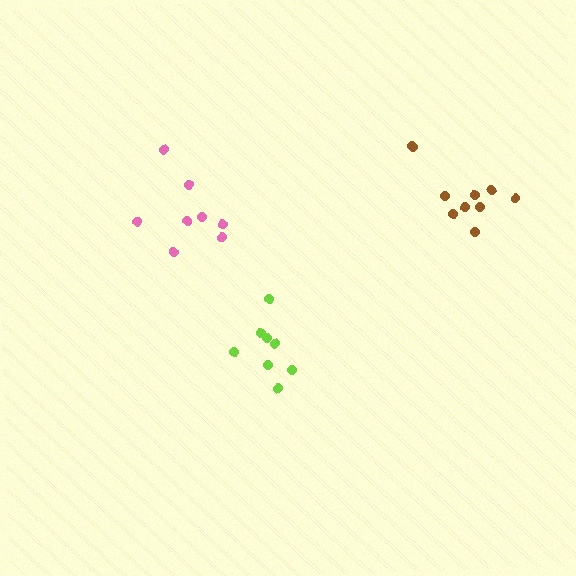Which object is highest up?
The brown cluster is topmost.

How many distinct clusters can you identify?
There are 3 distinct clusters.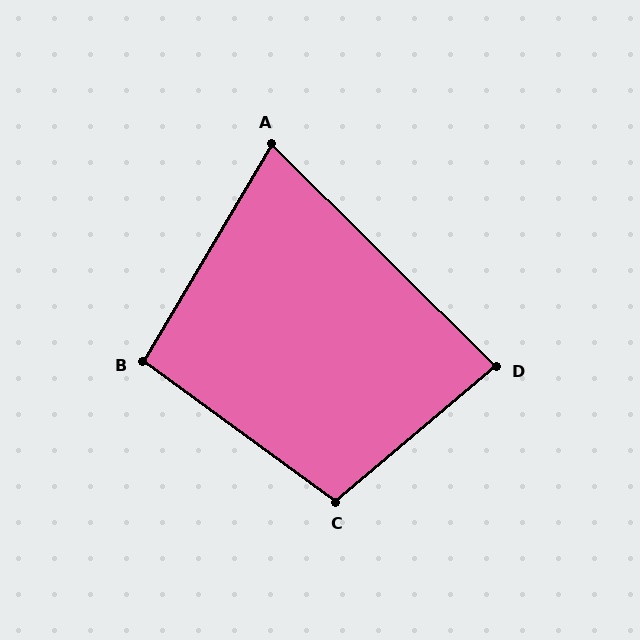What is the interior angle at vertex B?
Approximately 95 degrees (obtuse).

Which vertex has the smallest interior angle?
A, at approximately 76 degrees.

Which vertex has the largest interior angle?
C, at approximately 104 degrees.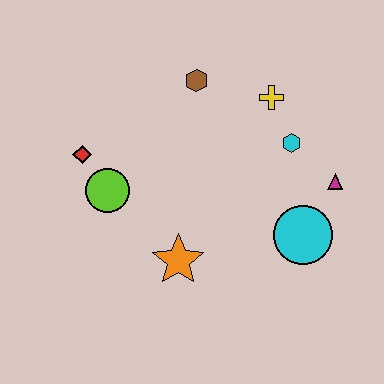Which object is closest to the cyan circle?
The magenta triangle is closest to the cyan circle.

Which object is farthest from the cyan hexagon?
The red diamond is farthest from the cyan hexagon.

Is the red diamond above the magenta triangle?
Yes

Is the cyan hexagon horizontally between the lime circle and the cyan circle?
Yes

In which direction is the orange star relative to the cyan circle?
The orange star is to the left of the cyan circle.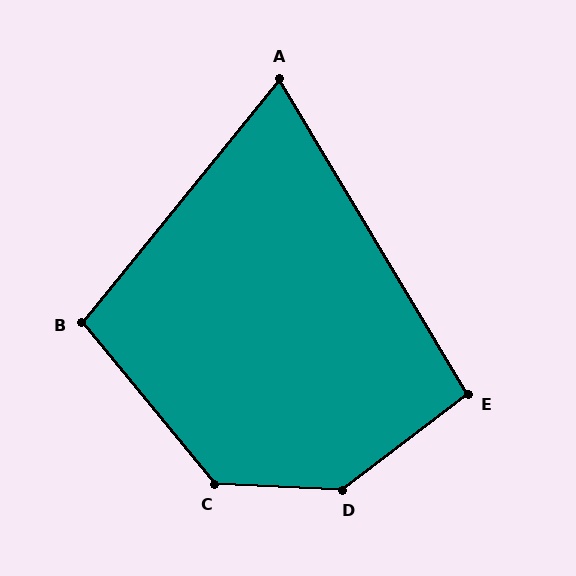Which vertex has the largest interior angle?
D, at approximately 140 degrees.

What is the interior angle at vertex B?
Approximately 101 degrees (obtuse).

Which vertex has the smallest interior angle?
A, at approximately 70 degrees.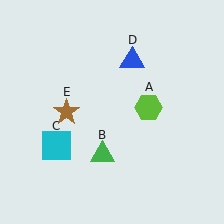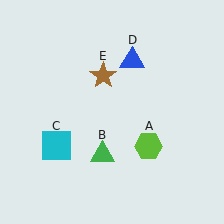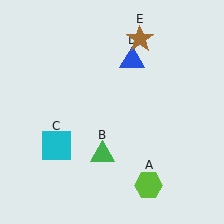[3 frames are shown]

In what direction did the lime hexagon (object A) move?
The lime hexagon (object A) moved down.